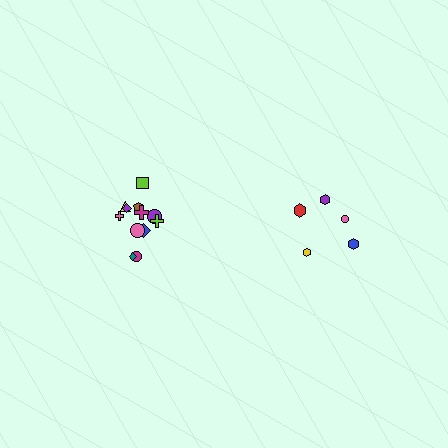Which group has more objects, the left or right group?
The left group.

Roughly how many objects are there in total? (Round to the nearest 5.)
Roughly 15 objects in total.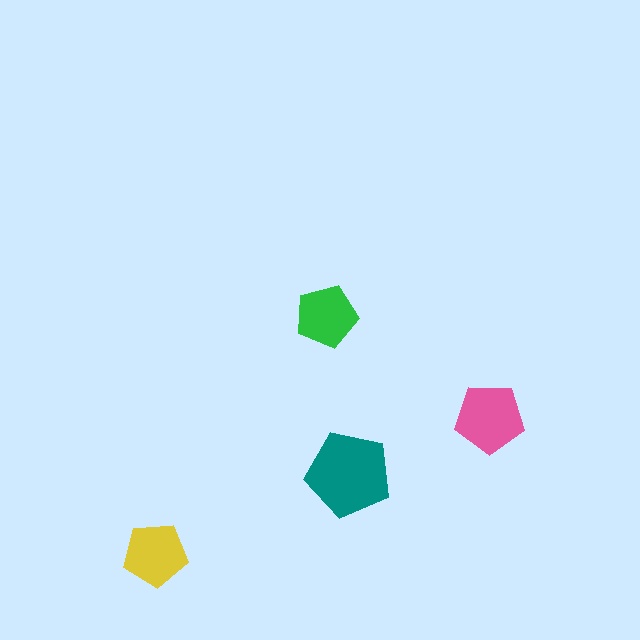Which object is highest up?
The green pentagon is topmost.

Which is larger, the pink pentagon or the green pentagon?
The pink one.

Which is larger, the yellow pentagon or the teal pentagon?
The teal one.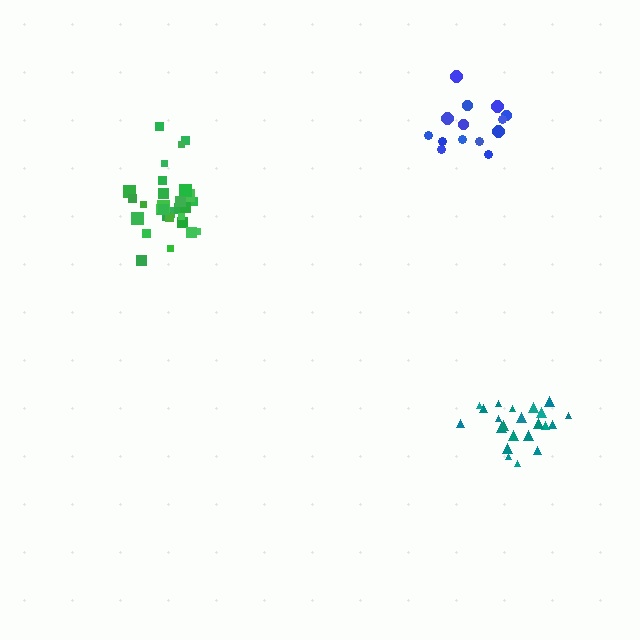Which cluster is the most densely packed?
Green.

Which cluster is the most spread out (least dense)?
Blue.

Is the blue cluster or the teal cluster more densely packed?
Teal.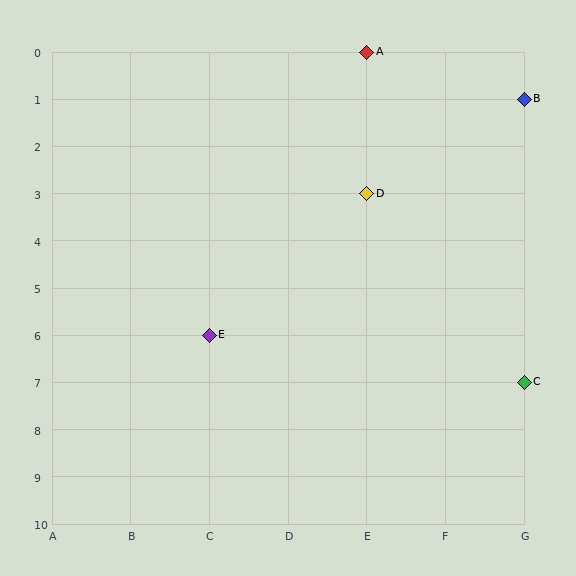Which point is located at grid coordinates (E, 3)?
Point D is at (E, 3).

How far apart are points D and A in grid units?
Points D and A are 3 rows apart.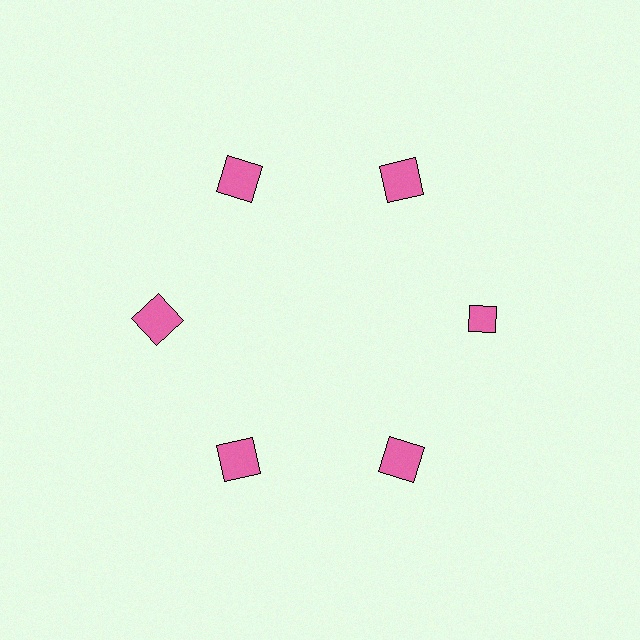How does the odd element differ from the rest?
It has a different shape: diamond instead of square.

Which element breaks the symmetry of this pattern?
The pink diamond at roughly the 3 o'clock position breaks the symmetry. All other shapes are pink squares.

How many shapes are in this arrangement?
There are 6 shapes arranged in a ring pattern.